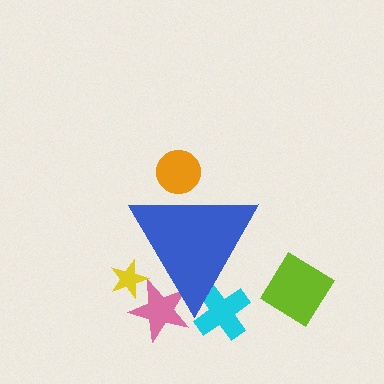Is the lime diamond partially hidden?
No, the lime diamond is fully visible.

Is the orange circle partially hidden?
Yes, the orange circle is partially hidden behind the blue triangle.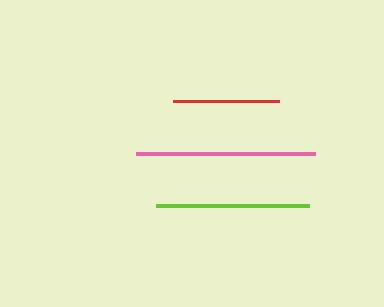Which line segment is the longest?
The pink line is the longest at approximately 179 pixels.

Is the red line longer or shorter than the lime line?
The lime line is longer than the red line.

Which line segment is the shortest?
The red line is the shortest at approximately 107 pixels.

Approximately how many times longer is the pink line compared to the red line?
The pink line is approximately 1.7 times the length of the red line.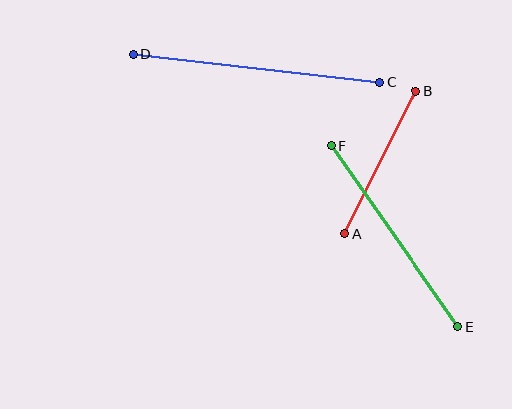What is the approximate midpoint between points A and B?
The midpoint is at approximately (380, 162) pixels.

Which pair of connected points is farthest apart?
Points C and D are farthest apart.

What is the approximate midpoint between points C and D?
The midpoint is at approximately (257, 68) pixels.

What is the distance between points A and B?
The distance is approximately 160 pixels.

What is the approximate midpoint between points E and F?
The midpoint is at approximately (394, 236) pixels.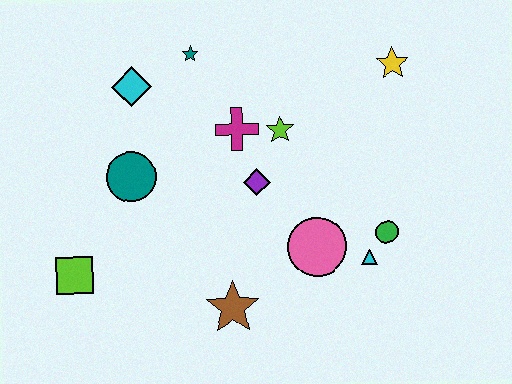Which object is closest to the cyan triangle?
The green circle is closest to the cyan triangle.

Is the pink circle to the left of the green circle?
Yes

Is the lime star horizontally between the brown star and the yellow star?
Yes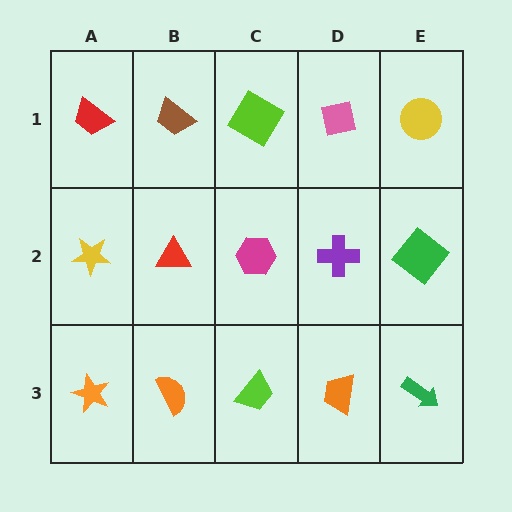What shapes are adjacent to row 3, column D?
A purple cross (row 2, column D), a lime trapezoid (row 3, column C), a green arrow (row 3, column E).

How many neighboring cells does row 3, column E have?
2.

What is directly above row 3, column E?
A green diamond.